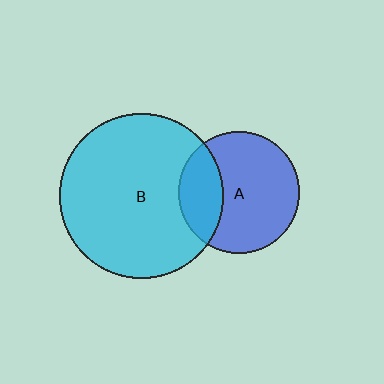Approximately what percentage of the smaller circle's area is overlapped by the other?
Approximately 30%.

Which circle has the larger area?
Circle B (cyan).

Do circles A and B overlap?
Yes.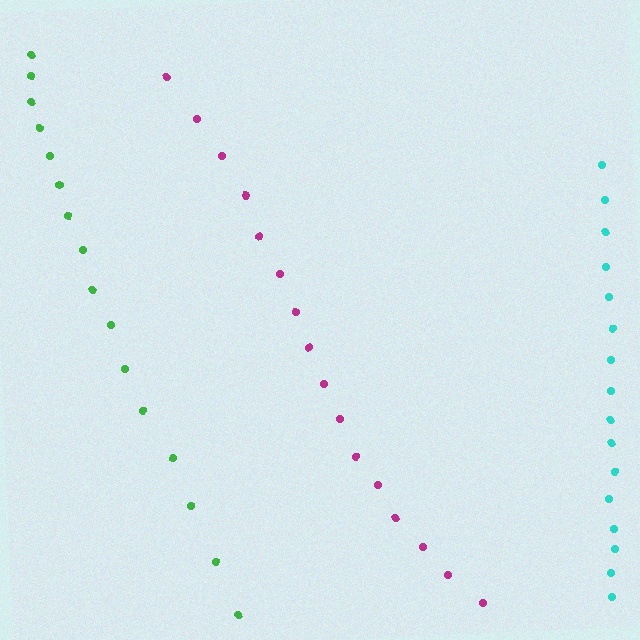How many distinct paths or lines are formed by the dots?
There are 3 distinct paths.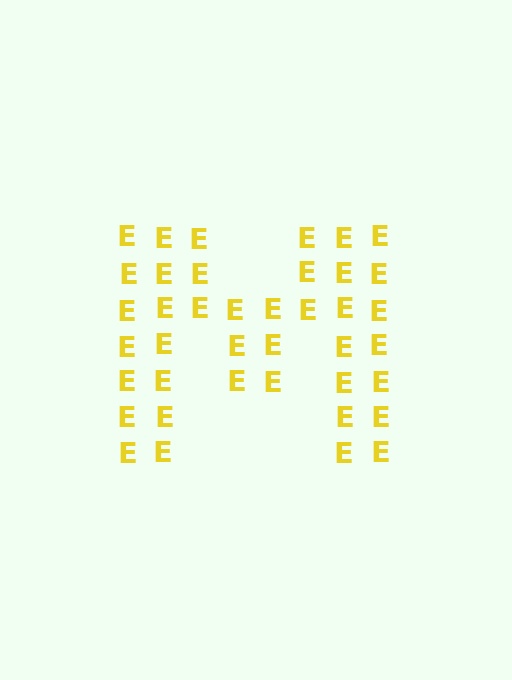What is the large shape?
The large shape is the letter M.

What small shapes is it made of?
It is made of small letter E's.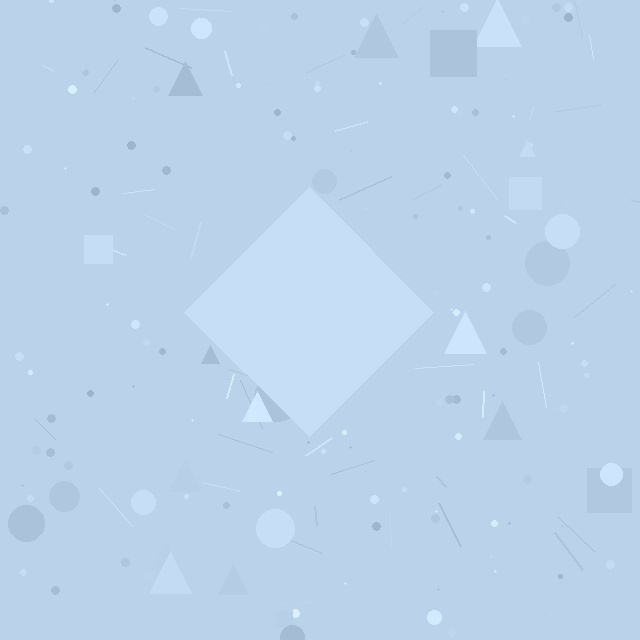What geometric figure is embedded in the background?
A diamond is embedded in the background.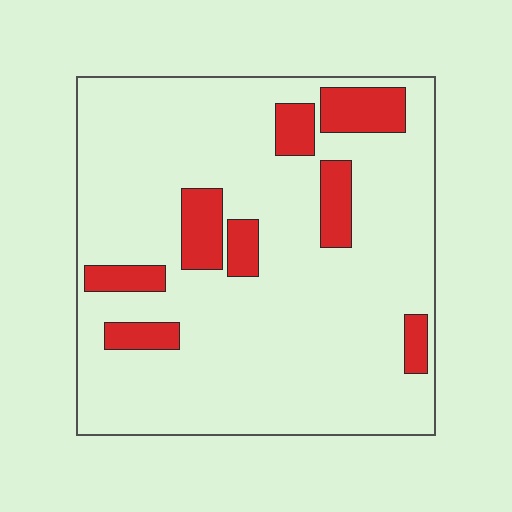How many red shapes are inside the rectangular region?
8.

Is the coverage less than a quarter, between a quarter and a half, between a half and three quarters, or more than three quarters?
Less than a quarter.